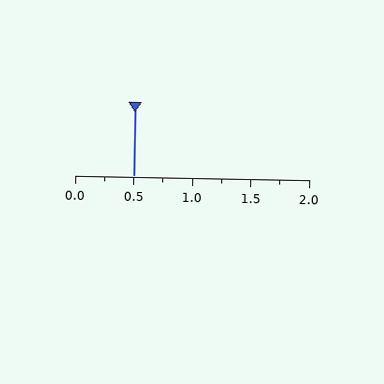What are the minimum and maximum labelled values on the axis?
The axis runs from 0.0 to 2.0.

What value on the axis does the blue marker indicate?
The marker indicates approximately 0.5.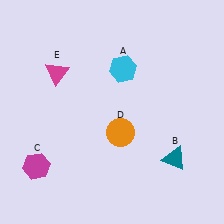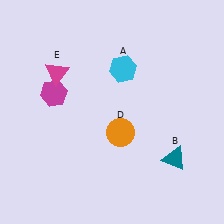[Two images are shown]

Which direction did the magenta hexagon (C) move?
The magenta hexagon (C) moved up.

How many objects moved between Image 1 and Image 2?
1 object moved between the two images.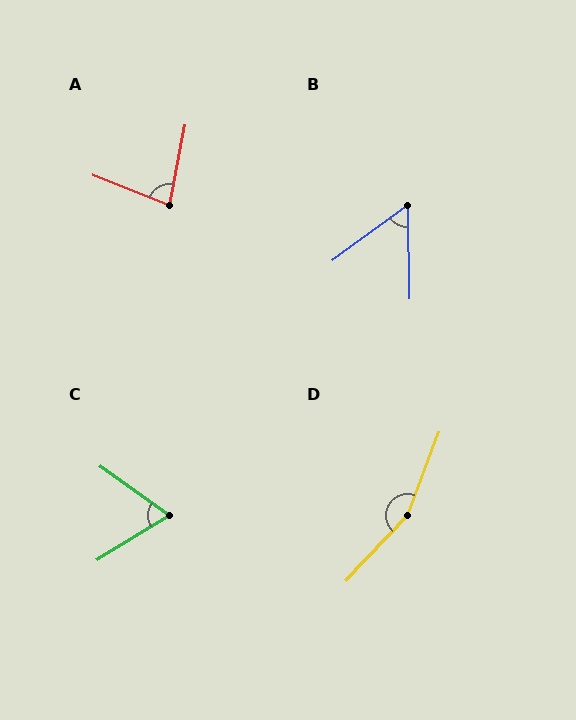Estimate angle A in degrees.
Approximately 79 degrees.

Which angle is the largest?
D, at approximately 157 degrees.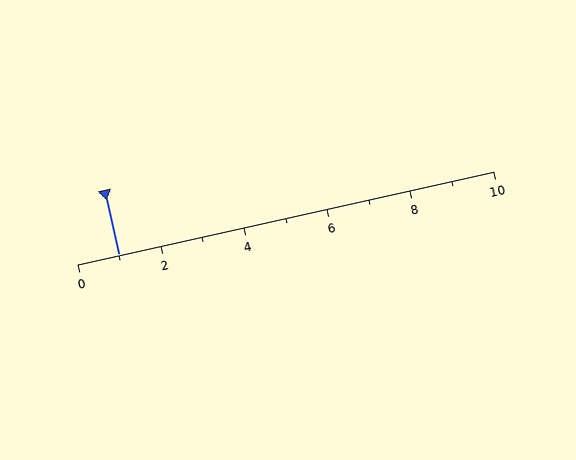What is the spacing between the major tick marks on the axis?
The major ticks are spaced 2 apart.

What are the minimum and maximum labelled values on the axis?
The axis runs from 0 to 10.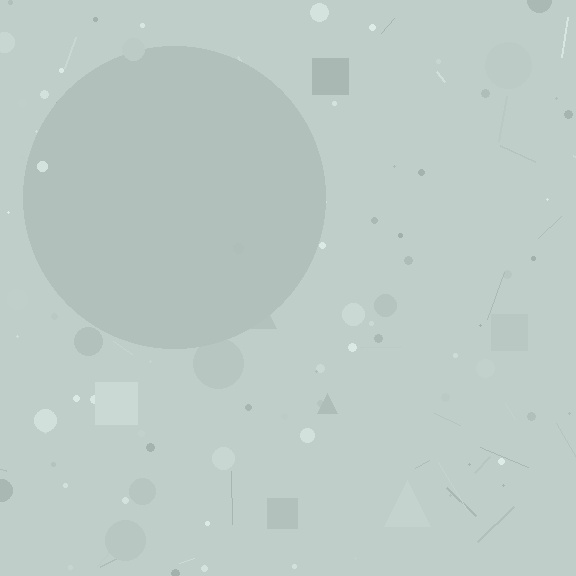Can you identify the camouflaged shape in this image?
The camouflaged shape is a circle.